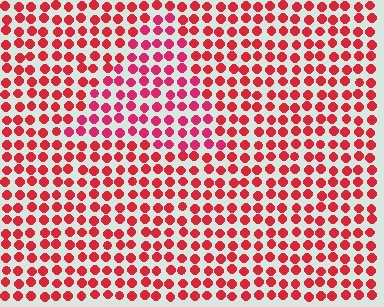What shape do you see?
I see a triangle.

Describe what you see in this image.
The image is filled with small red elements in a uniform arrangement. A triangle-shaped region is visible where the elements are tinted to a slightly different hue, forming a subtle color boundary.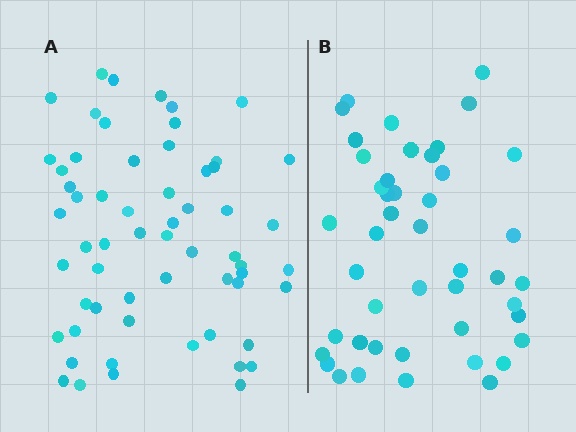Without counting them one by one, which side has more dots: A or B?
Region A (the left region) has more dots.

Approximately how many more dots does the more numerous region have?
Region A has approximately 15 more dots than region B.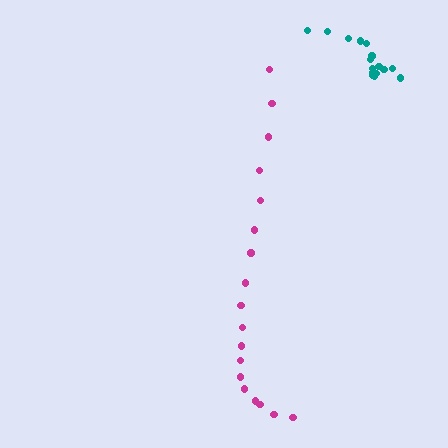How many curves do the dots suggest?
There are 2 distinct paths.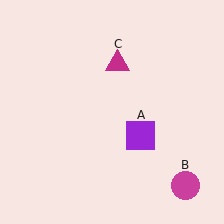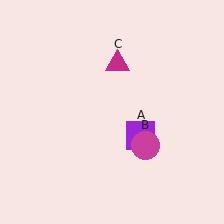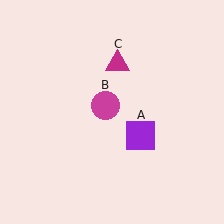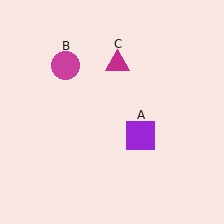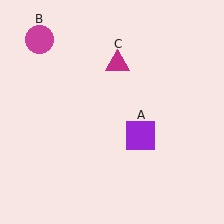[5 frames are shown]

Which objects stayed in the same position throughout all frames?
Purple square (object A) and magenta triangle (object C) remained stationary.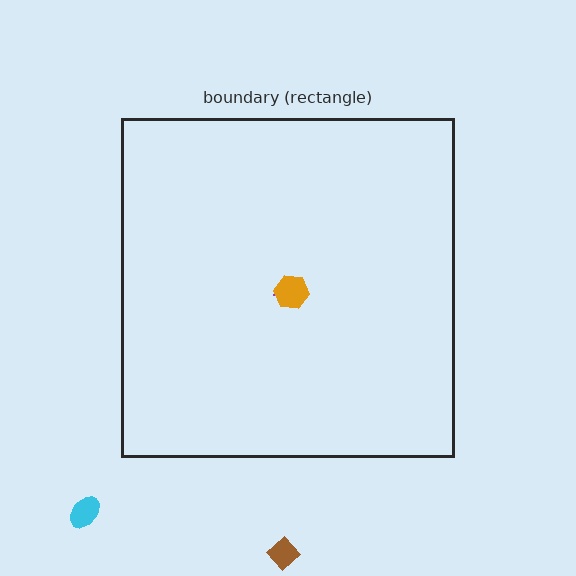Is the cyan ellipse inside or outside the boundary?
Outside.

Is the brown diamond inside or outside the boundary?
Outside.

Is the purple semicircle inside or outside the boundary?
Inside.